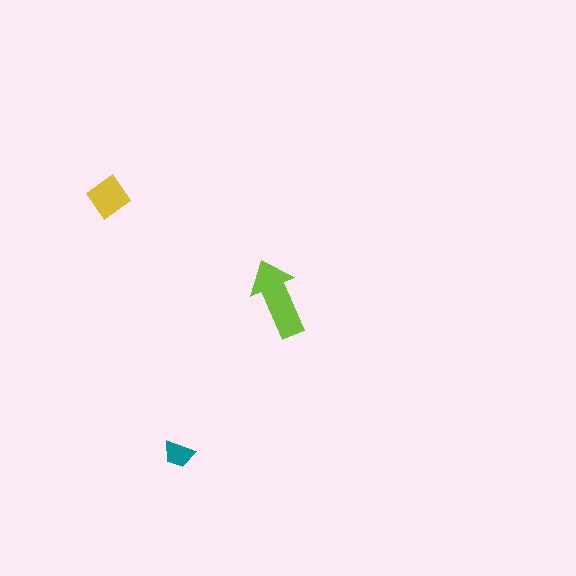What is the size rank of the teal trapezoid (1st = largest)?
3rd.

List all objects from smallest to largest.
The teal trapezoid, the yellow diamond, the lime arrow.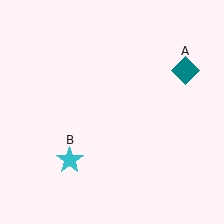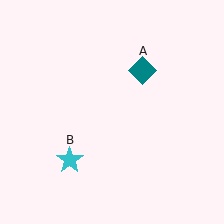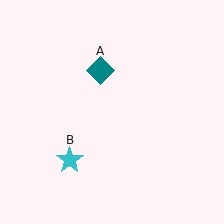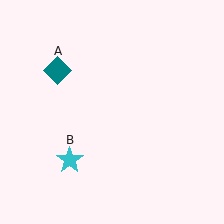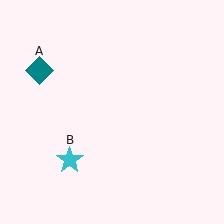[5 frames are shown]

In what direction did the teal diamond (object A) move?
The teal diamond (object A) moved left.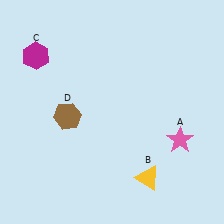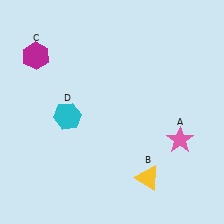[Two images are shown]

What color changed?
The hexagon (D) changed from brown in Image 1 to cyan in Image 2.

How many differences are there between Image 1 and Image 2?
There is 1 difference between the two images.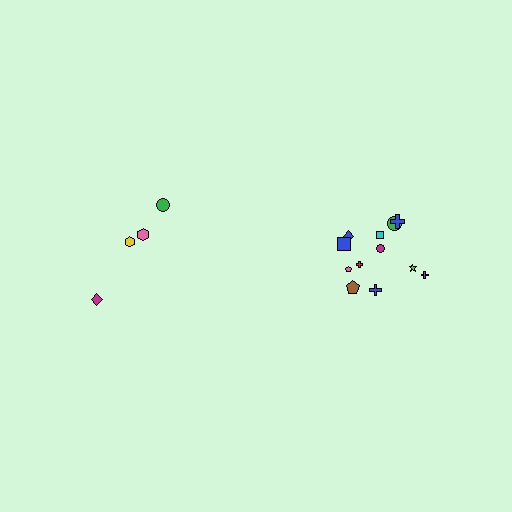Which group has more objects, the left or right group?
The right group.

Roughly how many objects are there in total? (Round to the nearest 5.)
Roughly 15 objects in total.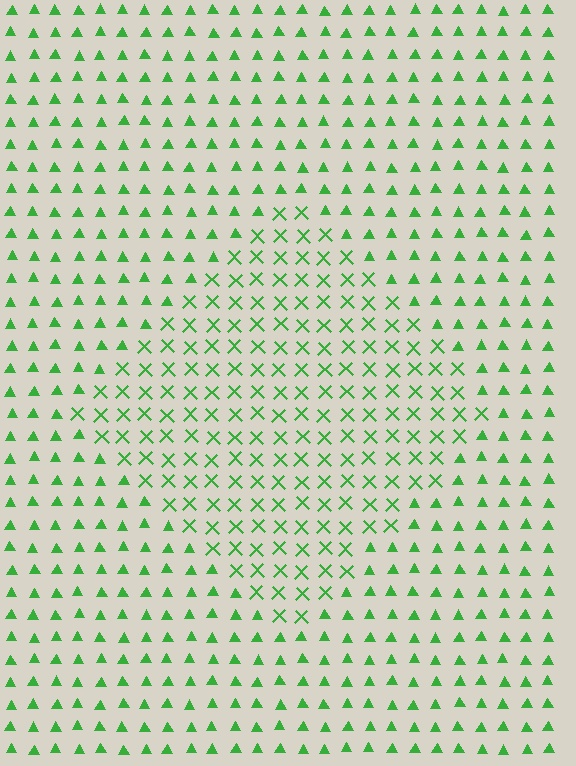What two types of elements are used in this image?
The image uses X marks inside the diamond region and triangles outside it.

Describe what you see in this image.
The image is filled with small green elements arranged in a uniform grid. A diamond-shaped region contains X marks, while the surrounding area contains triangles. The boundary is defined purely by the change in element shape.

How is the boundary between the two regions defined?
The boundary is defined by a change in element shape: X marks inside vs. triangles outside. All elements share the same color and spacing.